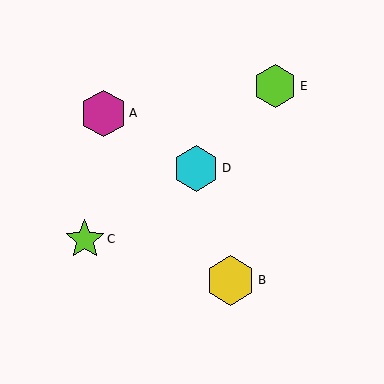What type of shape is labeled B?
Shape B is a yellow hexagon.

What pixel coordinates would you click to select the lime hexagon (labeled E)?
Click at (275, 86) to select the lime hexagon E.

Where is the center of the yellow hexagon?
The center of the yellow hexagon is at (230, 280).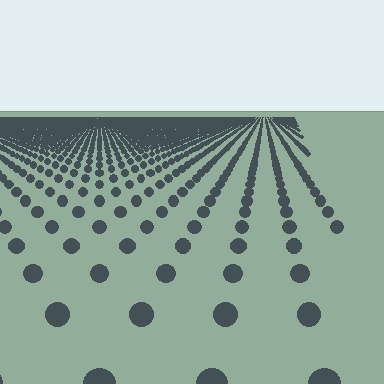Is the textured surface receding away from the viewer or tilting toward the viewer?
The surface is receding away from the viewer. Texture elements get smaller and denser toward the top.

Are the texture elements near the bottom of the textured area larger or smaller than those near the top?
Larger. Near the bottom, elements are closer to the viewer and appear at a bigger on-screen size.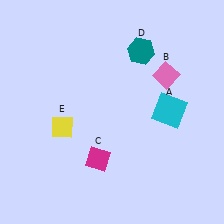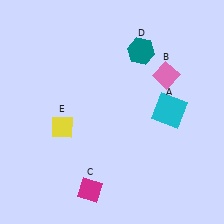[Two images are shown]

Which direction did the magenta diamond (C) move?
The magenta diamond (C) moved down.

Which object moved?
The magenta diamond (C) moved down.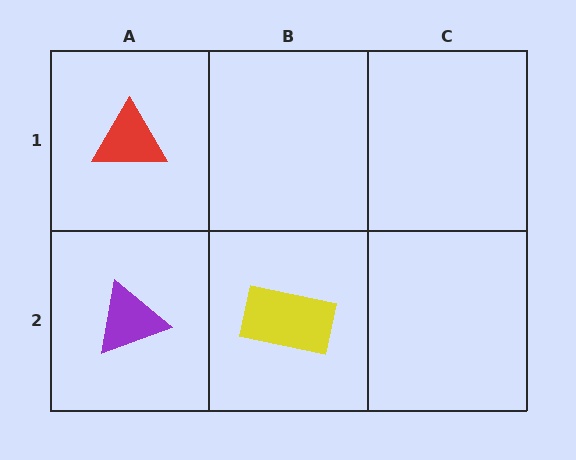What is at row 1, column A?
A red triangle.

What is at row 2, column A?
A purple triangle.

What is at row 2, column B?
A yellow rectangle.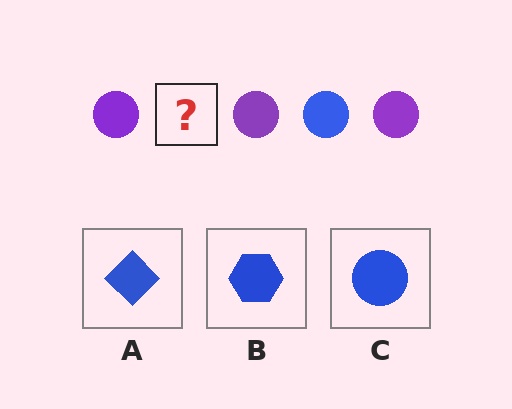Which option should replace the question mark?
Option C.